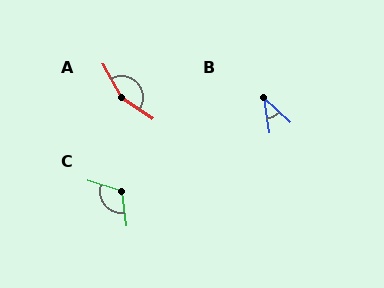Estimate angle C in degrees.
Approximately 116 degrees.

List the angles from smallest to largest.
B (39°), C (116°), A (153°).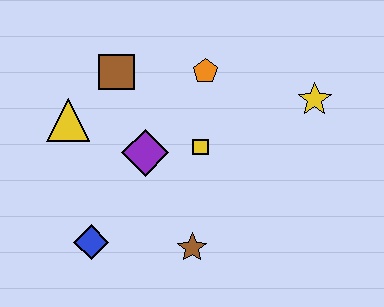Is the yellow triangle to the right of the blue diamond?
No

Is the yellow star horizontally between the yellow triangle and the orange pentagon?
No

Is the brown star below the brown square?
Yes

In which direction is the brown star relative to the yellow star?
The brown star is below the yellow star.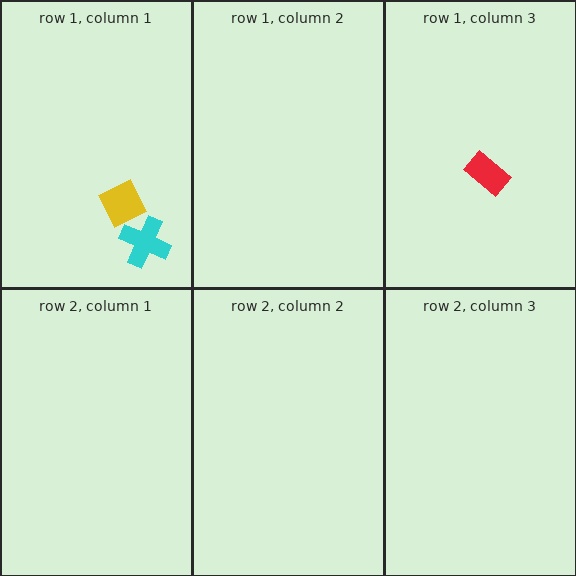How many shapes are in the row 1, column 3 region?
1.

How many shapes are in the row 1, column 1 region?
2.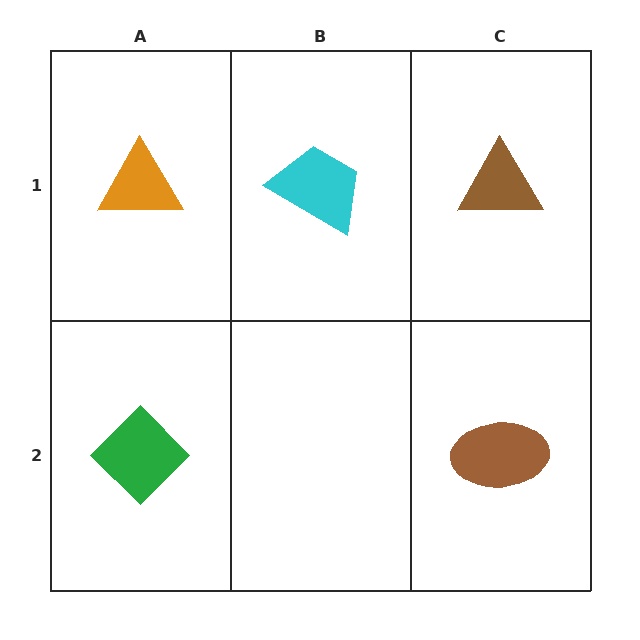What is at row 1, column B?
A cyan trapezoid.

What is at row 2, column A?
A green diamond.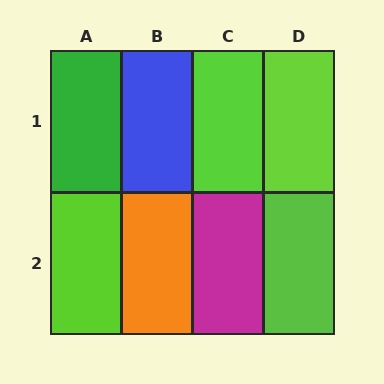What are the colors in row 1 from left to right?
Green, blue, lime, lime.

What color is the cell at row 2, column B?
Orange.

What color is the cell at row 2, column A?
Lime.